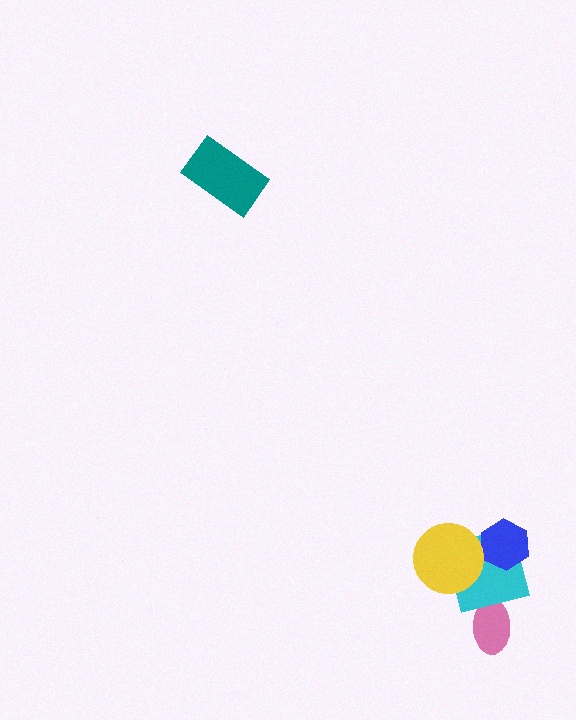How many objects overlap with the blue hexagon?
1 object overlaps with the blue hexagon.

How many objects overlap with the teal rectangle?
0 objects overlap with the teal rectangle.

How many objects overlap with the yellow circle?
1 object overlaps with the yellow circle.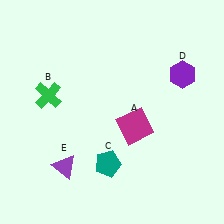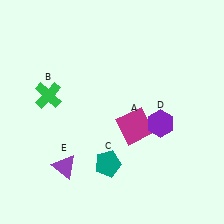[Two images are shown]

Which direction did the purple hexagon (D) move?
The purple hexagon (D) moved down.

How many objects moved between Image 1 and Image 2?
1 object moved between the two images.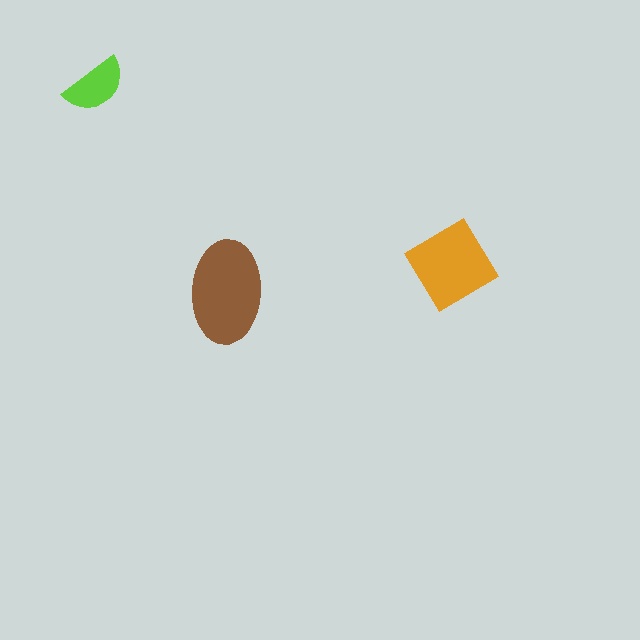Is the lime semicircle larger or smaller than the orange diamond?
Smaller.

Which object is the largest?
The brown ellipse.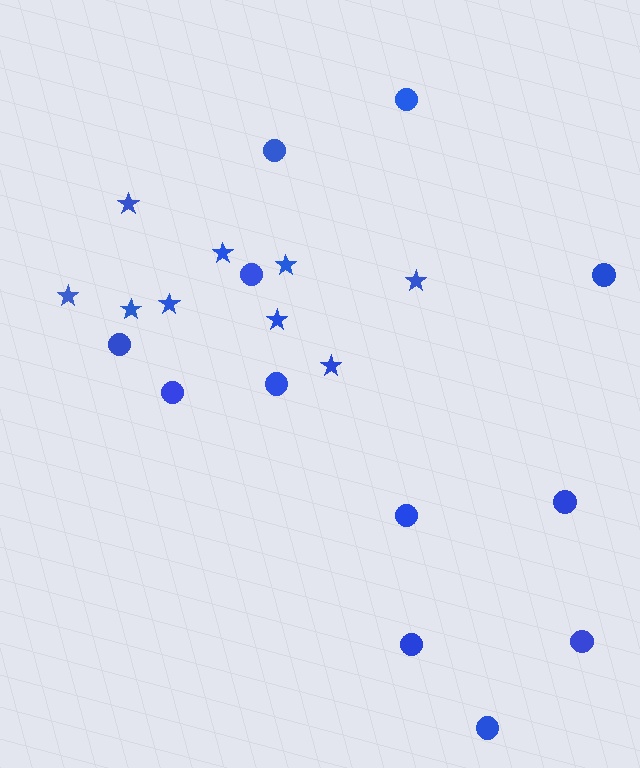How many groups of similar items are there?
There are 2 groups: one group of stars (9) and one group of circles (12).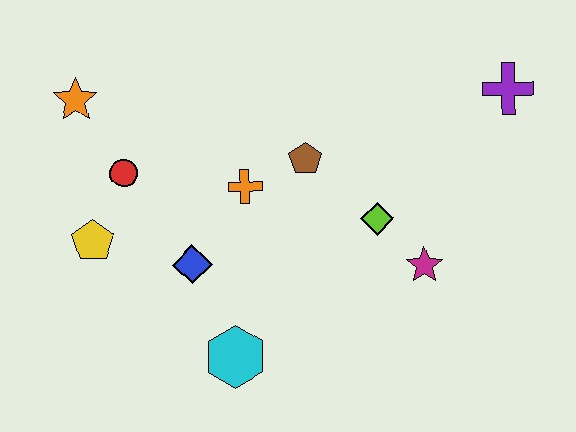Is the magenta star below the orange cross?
Yes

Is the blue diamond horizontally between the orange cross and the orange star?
Yes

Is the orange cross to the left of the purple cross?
Yes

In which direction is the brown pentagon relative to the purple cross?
The brown pentagon is to the left of the purple cross.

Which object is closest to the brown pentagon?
The orange cross is closest to the brown pentagon.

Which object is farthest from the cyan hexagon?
The purple cross is farthest from the cyan hexagon.